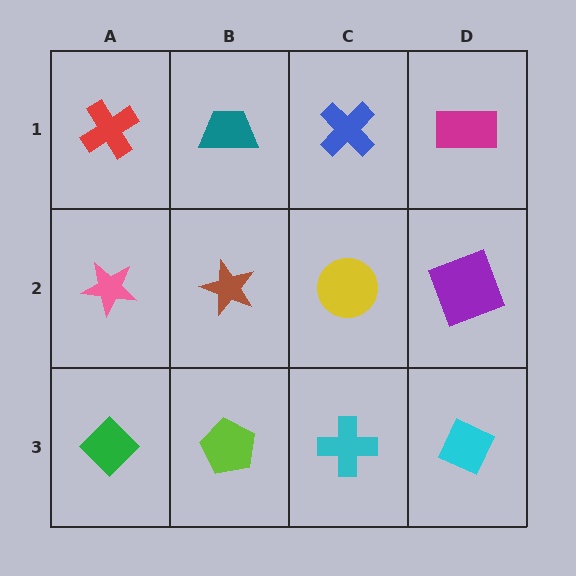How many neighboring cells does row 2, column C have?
4.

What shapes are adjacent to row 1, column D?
A purple square (row 2, column D), a blue cross (row 1, column C).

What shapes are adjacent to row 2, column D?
A magenta rectangle (row 1, column D), a cyan diamond (row 3, column D), a yellow circle (row 2, column C).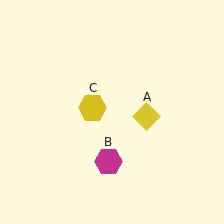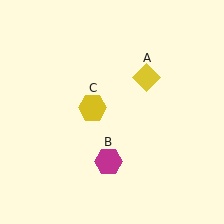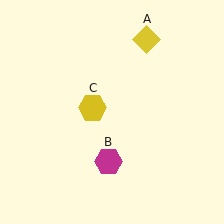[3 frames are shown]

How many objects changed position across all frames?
1 object changed position: yellow diamond (object A).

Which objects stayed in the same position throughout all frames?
Magenta hexagon (object B) and yellow hexagon (object C) remained stationary.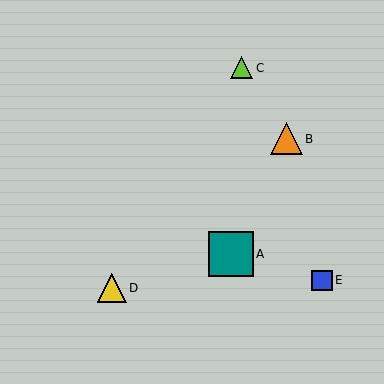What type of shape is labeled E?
Shape E is a blue square.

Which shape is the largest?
The teal square (labeled A) is the largest.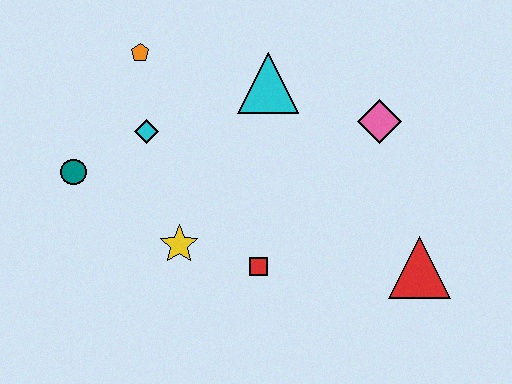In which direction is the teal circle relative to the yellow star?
The teal circle is to the left of the yellow star.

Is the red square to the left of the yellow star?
No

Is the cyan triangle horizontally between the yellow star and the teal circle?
No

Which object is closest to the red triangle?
The pink diamond is closest to the red triangle.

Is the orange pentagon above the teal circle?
Yes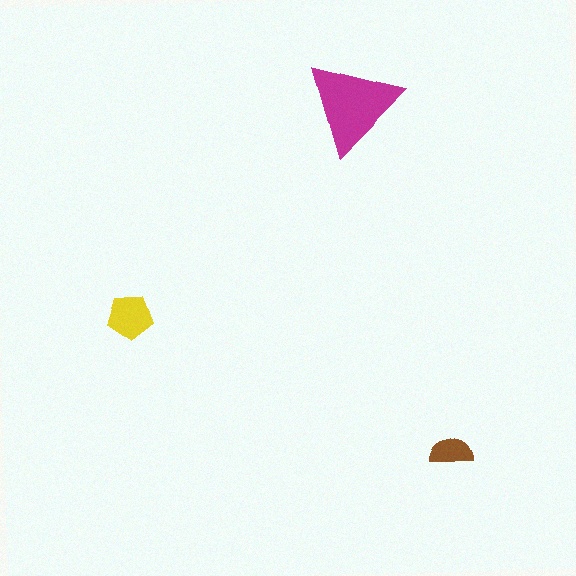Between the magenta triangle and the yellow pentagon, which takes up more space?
The magenta triangle.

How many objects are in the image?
There are 3 objects in the image.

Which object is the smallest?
The brown semicircle.